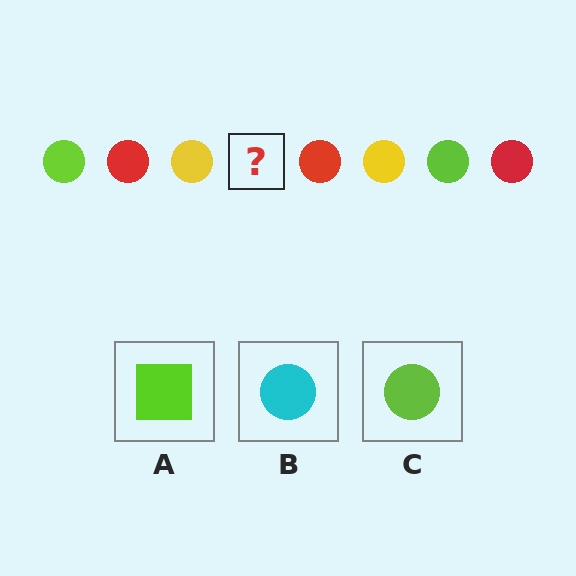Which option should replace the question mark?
Option C.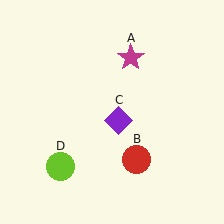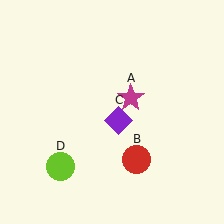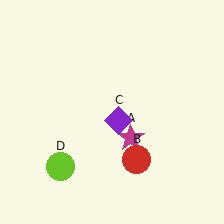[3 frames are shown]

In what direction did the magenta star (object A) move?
The magenta star (object A) moved down.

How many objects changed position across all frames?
1 object changed position: magenta star (object A).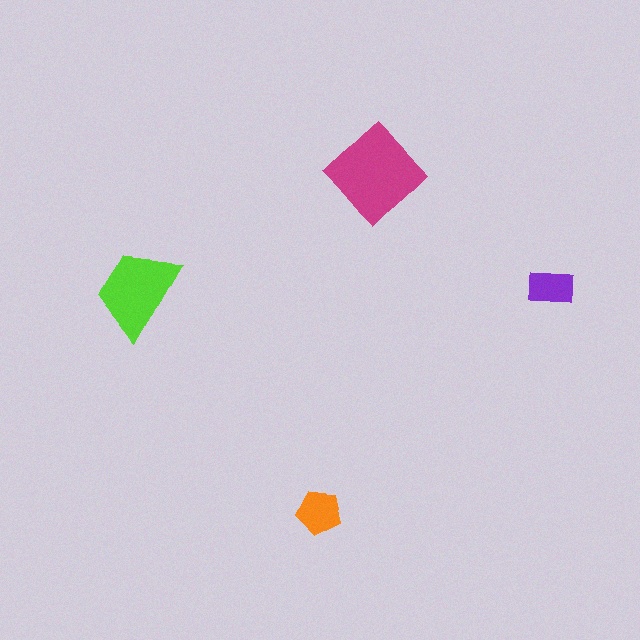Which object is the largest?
The magenta diamond.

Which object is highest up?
The magenta diamond is topmost.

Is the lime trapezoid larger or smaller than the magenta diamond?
Smaller.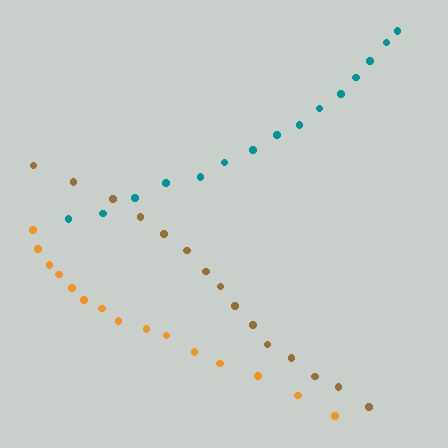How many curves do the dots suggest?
There are 3 distinct paths.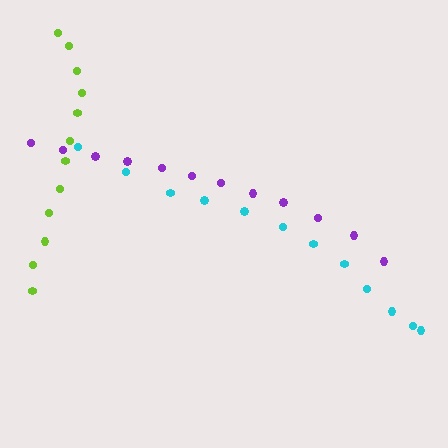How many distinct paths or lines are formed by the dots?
There are 3 distinct paths.